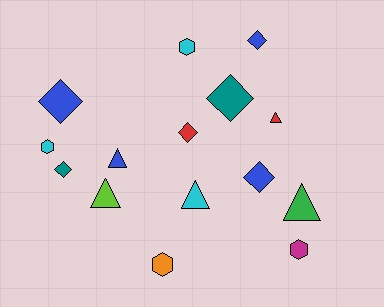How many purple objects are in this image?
There are no purple objects.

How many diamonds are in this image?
There are 6 diamonds.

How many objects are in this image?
There are 15 objects.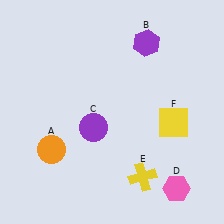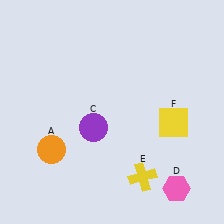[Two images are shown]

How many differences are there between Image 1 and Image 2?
There is 1 difference between the two images.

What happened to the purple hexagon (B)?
The purple hexagon (B) was removed in Image 2. It was in the top-right area of Image 1.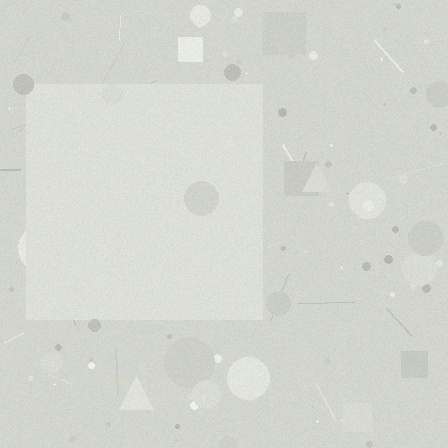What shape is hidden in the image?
A square is hidden in the image.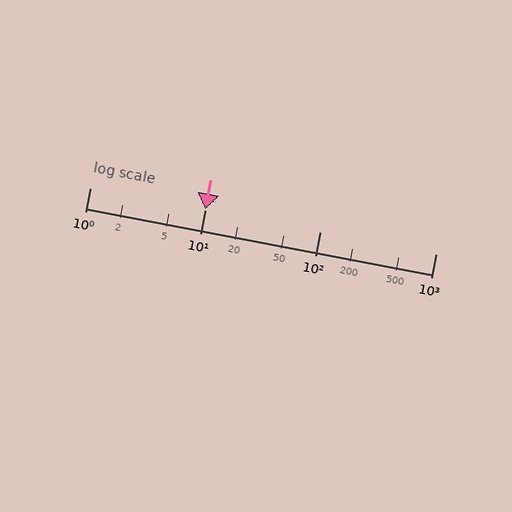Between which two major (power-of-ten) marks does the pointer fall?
The pointer is between 10 and 100.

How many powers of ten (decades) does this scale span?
The scale spans 3 decades, from 1 to 1000.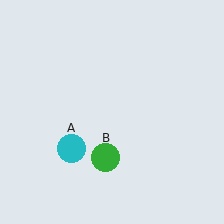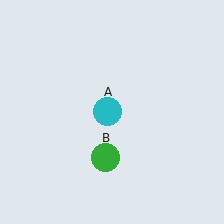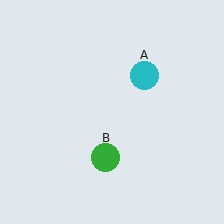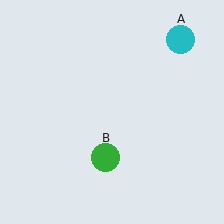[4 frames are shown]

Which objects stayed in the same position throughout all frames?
Green circle (object B) remained stationary.